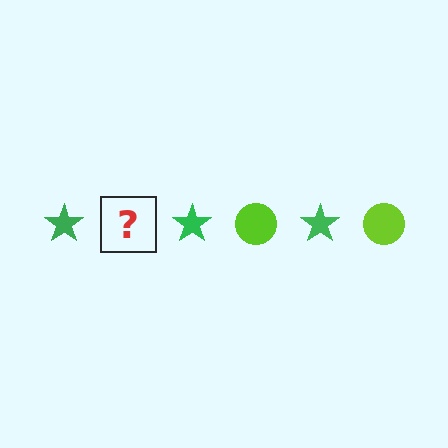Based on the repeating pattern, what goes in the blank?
The blank should be a lime circle.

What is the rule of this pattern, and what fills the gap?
The rule is that the pattern alternates between green star and lime circle. The gap should be filled with a lime circle.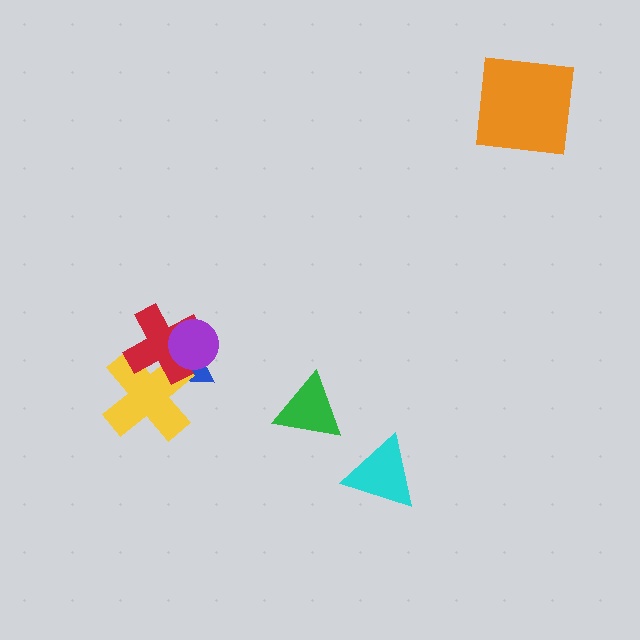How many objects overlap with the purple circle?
2 objects overlap with the purple circle.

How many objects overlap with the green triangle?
0 objects overlap with the green triangle.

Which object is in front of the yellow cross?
The red cross is in front of the yellow cross.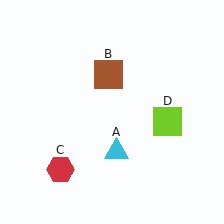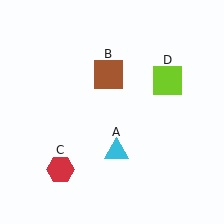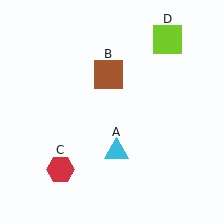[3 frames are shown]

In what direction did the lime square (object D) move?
The lime square (object D) moved up.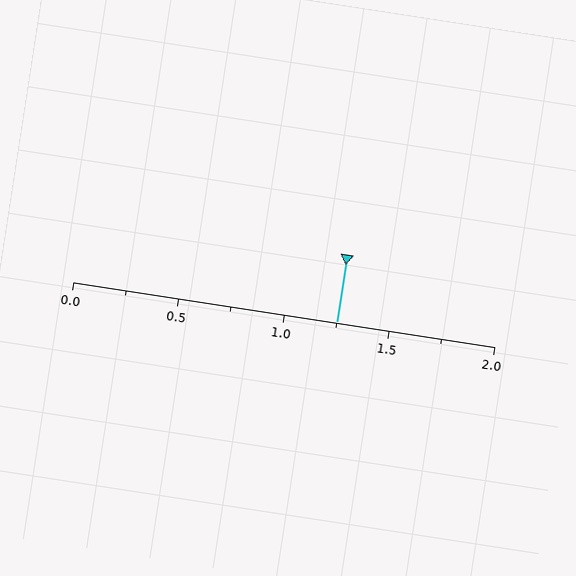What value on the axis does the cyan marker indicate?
The marker indicates approximately 1.25.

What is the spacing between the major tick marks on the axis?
The major ticks are spaced 0.5 apart.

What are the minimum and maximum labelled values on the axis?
The axis runs from 0.0 to 2.0.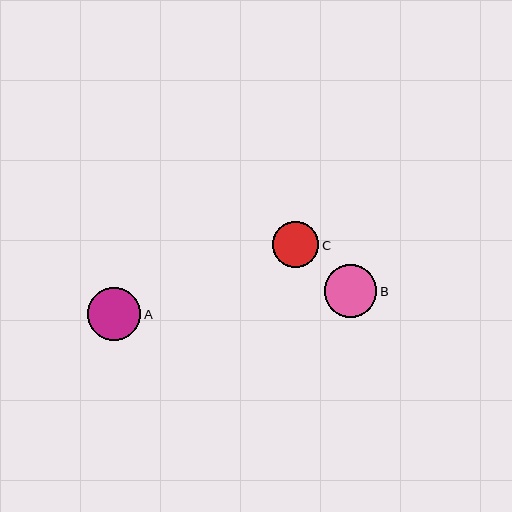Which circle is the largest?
Circle A is the largest with a size of approximately 54 pixels.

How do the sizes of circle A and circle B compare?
Circle A and circle B are approximately the same size.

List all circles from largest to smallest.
From largest to smallest: A, B, C.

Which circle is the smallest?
Circle C is the smallest with a size of approximately 46 pixels.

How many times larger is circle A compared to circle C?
Circle A is approximately 1.2 times the size of circle C.